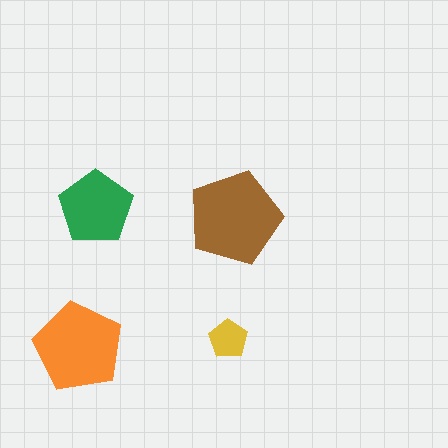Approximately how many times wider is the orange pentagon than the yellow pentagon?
About 2.5 times wider.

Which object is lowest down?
The orange pentagon is bottommost.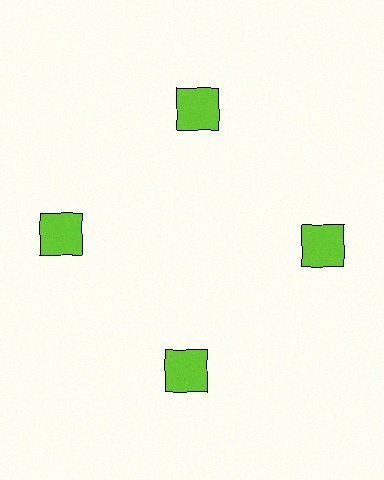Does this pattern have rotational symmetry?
Yes, this pattern has 4-fold rotational symmetry. It looks the same after rotating 90 degrees around the center.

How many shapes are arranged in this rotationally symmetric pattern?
There are 4 shapes, arranged in 4 groups of 1.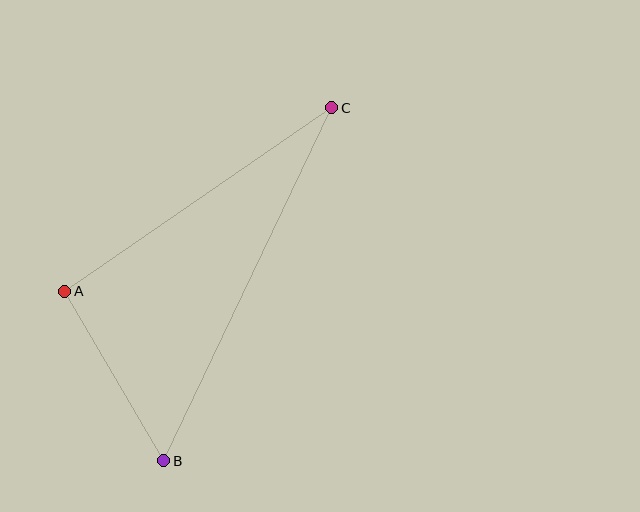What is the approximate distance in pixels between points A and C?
The distance between A and C is approximately 324 pixels.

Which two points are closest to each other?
Points A and B are closest to each other.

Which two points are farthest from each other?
Points B and C are farthest from each other.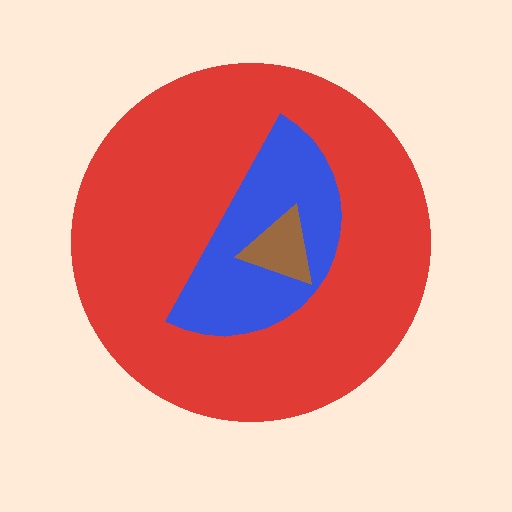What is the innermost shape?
The brown triangle.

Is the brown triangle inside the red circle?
Yes.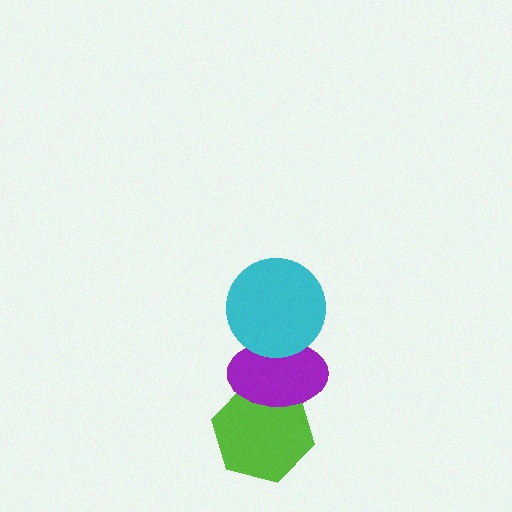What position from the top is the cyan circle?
The cyan circle is 1st from the top.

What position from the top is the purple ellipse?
The purple ellipse is 2nd from the top.